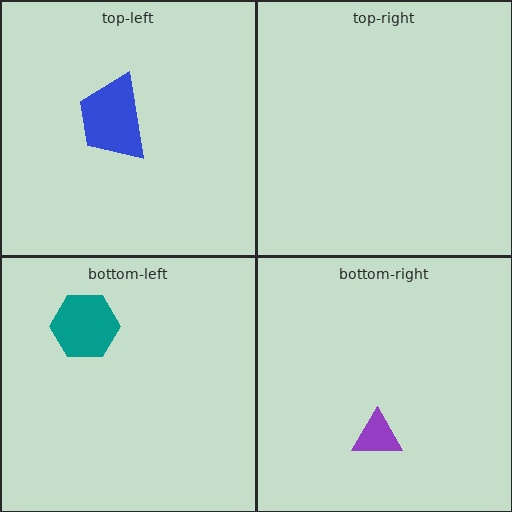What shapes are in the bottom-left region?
The teal hexagon.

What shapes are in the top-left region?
The blue trapezoid.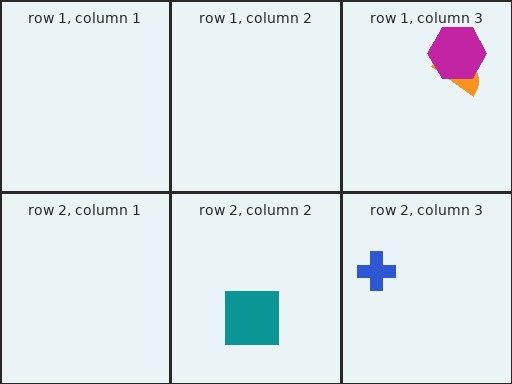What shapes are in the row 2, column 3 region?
The blue cross.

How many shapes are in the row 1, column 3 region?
2.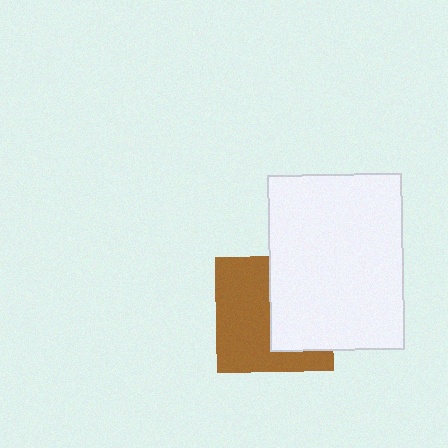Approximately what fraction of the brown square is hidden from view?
Roughly 45% of the brown square is hidden behind the white rectangle.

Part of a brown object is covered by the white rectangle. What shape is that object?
It is a square.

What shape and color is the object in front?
The object in front is a white rectangle.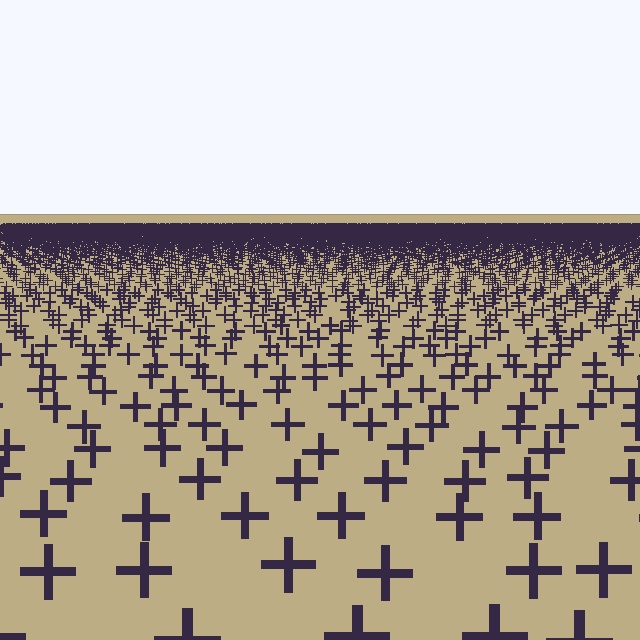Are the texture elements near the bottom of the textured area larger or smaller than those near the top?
Larger. Near the bottom, elements are closer to the viewer and appear at a bigger on-screen size.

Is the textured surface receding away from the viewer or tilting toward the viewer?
The surface is receding away from the viewer. Texture elements get smaller and denser toward the top.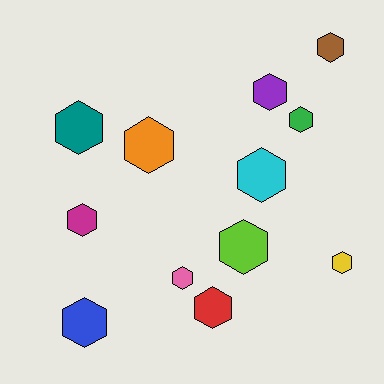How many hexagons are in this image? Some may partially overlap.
There are 12 hexagons.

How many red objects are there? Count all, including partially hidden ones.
There is 1 red object.